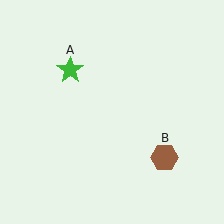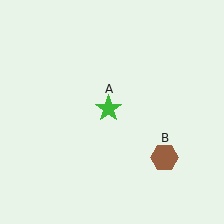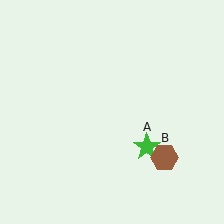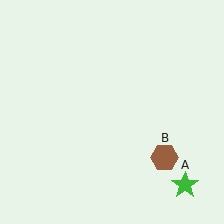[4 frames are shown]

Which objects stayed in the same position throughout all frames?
Brown hexagon (object B) remained stationary.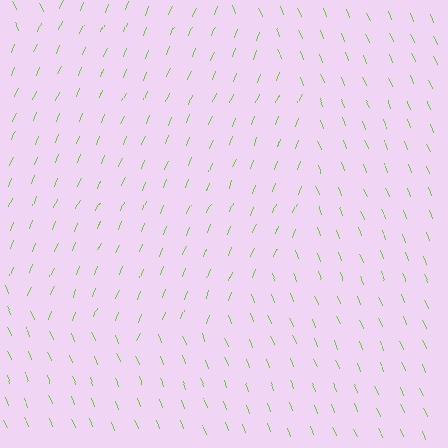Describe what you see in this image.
The image is filled with small lime line segments. A circle region in the image has lines oriented differently from the surrounding lines, creating a visible texture boundary.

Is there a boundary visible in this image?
Yes, there is a texture boundary formed by a change in line orientation.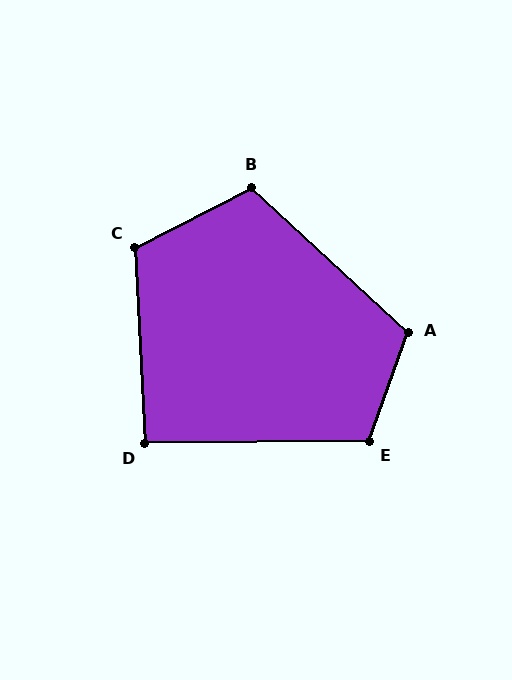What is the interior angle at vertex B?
Approximately 110 degrees (obtuse).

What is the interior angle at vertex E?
Approximately 110 degrees (obtuse).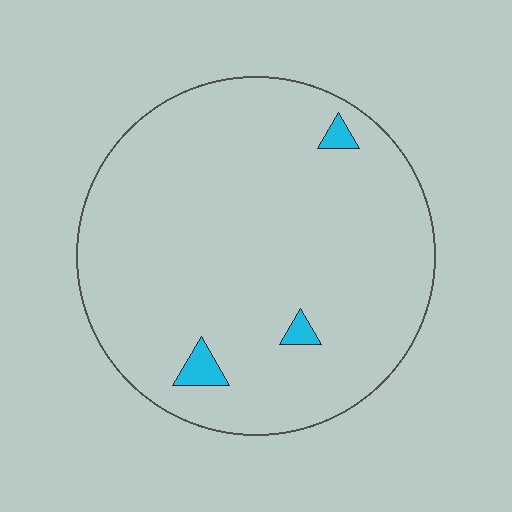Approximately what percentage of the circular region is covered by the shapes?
Approximately 5%.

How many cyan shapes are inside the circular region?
3.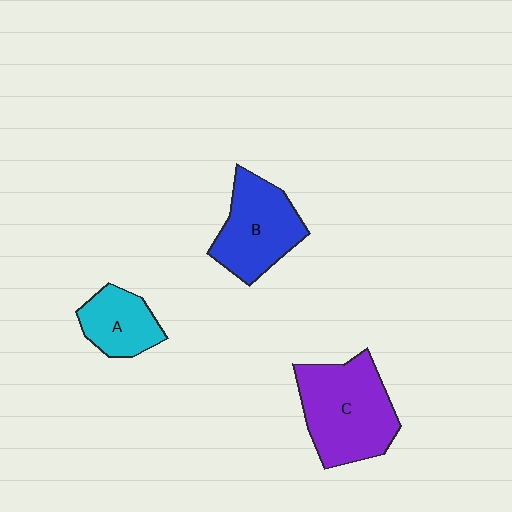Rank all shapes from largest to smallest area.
From largest to smallest: C (purple), B (blue), A (cyan).